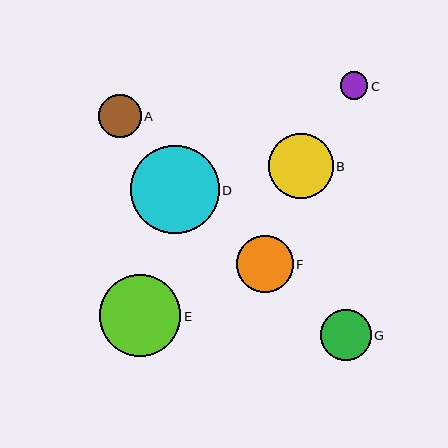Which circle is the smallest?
Circle C is the smallest with a size of approximately 28 pixels.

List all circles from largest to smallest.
From largest to smallest: D, E, B, F, G, A, C.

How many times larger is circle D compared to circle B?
Circle D is approximately 1.4 times the size of circle B.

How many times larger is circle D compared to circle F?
Circle D is approximately 1.5 times the size of circle F.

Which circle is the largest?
Circle D is the largest with a size of approximately 88 pixels.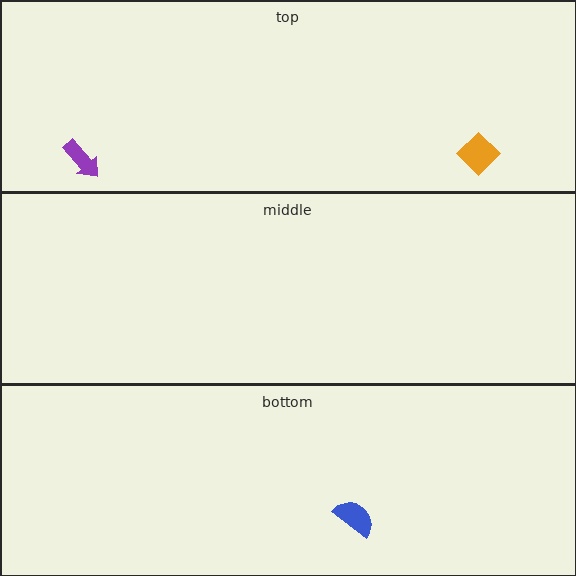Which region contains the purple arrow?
The top region.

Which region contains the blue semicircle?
The bottom region.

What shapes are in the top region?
The purple arrow, the orange diamond.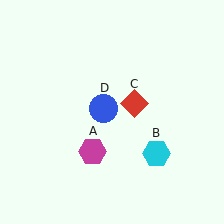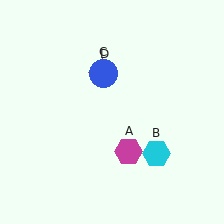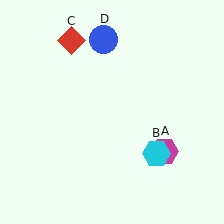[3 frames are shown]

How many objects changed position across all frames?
3 objects changed position: magenta hexagon (object A), red diamond (object C), blue circle (object D).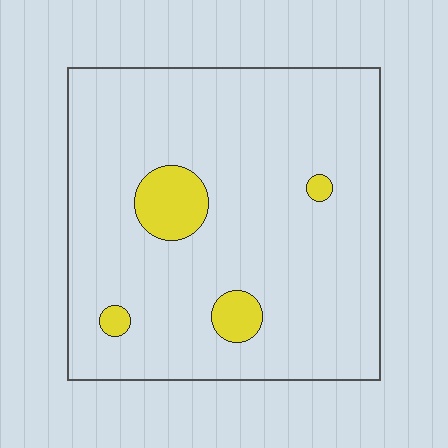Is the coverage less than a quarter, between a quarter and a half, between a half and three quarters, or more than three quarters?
Less than a quarter.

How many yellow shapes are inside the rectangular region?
4.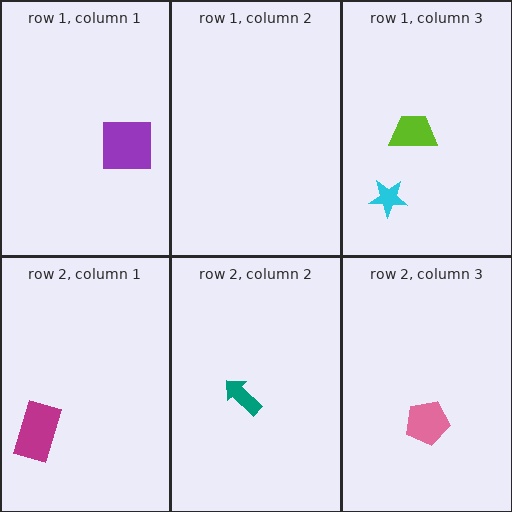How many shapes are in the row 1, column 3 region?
2.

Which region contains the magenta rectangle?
The row 2, column 1 region.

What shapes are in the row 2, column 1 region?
The magenta rectangle.